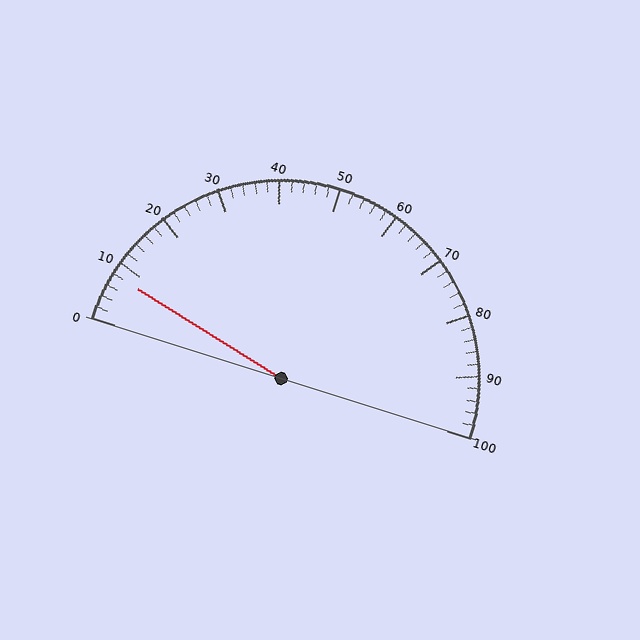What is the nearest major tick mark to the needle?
The nearest major tick mark is 10.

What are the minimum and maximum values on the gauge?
The gauge ranges from 0 to 100.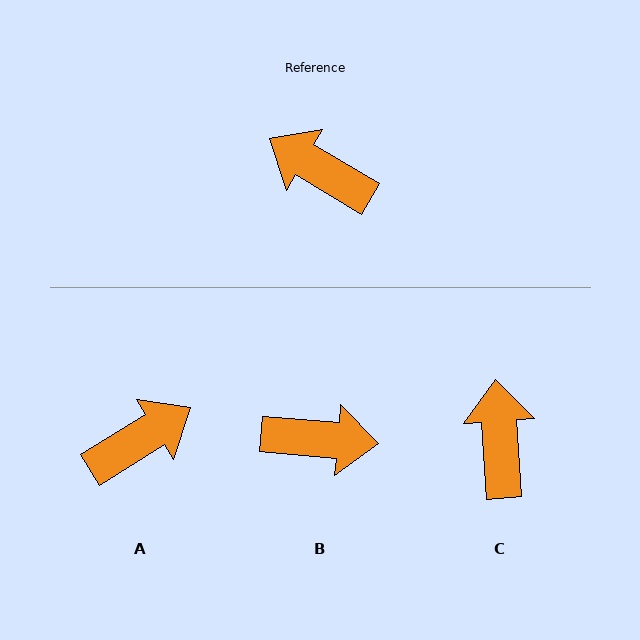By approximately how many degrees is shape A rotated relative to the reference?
Approximately 117 degrees clockwise.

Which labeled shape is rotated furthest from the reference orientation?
B, about 154 degrees away.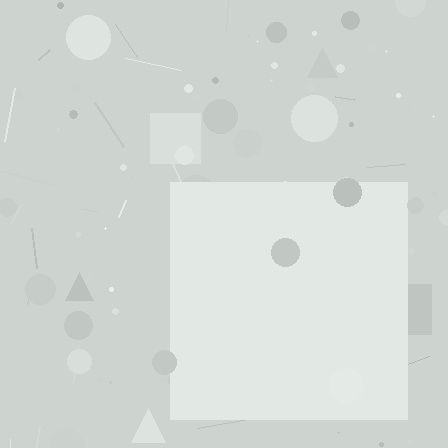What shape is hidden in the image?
A square is hidden in the image.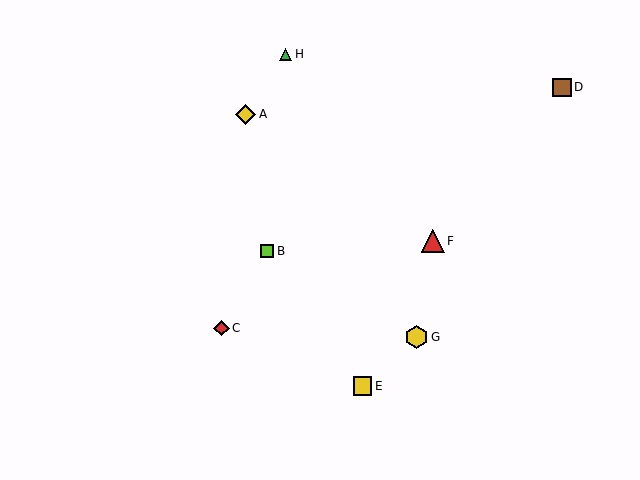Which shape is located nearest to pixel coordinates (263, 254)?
The lime square (labeled B) at (267, 251) is nearest to that location.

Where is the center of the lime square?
The center of the lime square is at (267, 251).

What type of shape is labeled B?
Shape B is a lime square.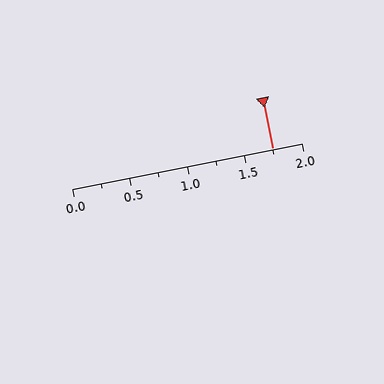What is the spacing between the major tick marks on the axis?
The major ticks are spaced 0.5 apart.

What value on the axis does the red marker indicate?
The marker indicates approximately 1.75.